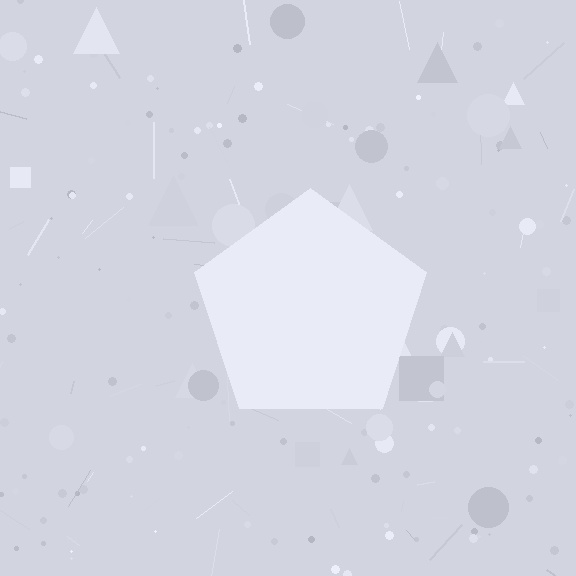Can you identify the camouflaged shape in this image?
The camouflaged shape is a pentagon.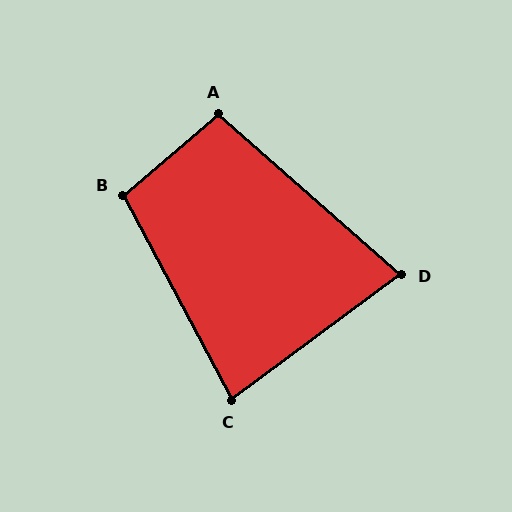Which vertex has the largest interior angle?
B, at approximately 102 degrees.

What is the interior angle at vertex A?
Approximately 99 degrees (obtuse).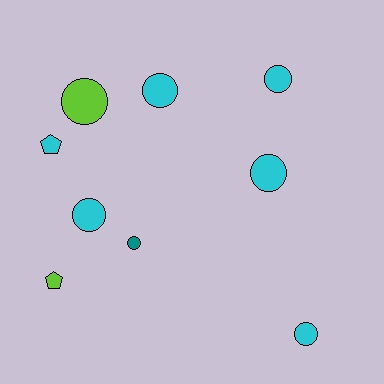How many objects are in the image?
There are 9 objects.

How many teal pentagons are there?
There are no teal pentagons.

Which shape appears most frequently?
Circle, with 7 objects.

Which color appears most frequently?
Cyan, with 6 objects.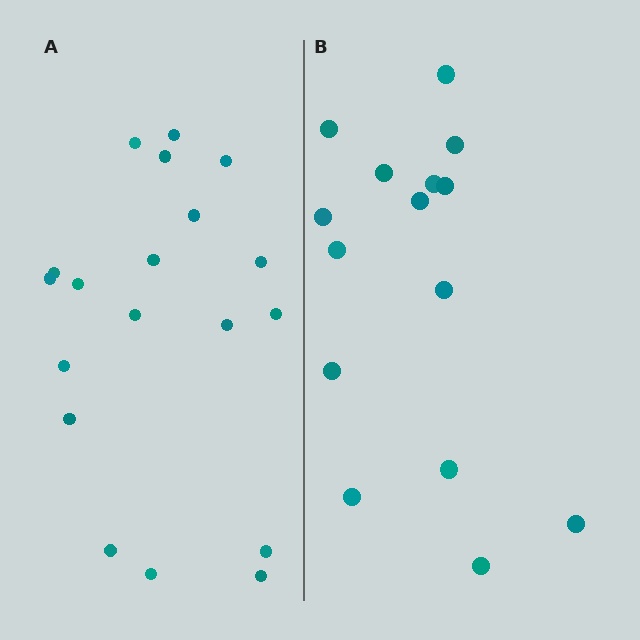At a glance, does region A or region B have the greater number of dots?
Region A (the left region) has more dots.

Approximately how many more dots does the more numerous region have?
Region A has about 4 more dots than region B.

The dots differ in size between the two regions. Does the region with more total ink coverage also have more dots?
No. Region B has more total ink coverage because its dots are larger, but region A actually contains more individual dots. Total area can be misleading — the number of items is what matters here.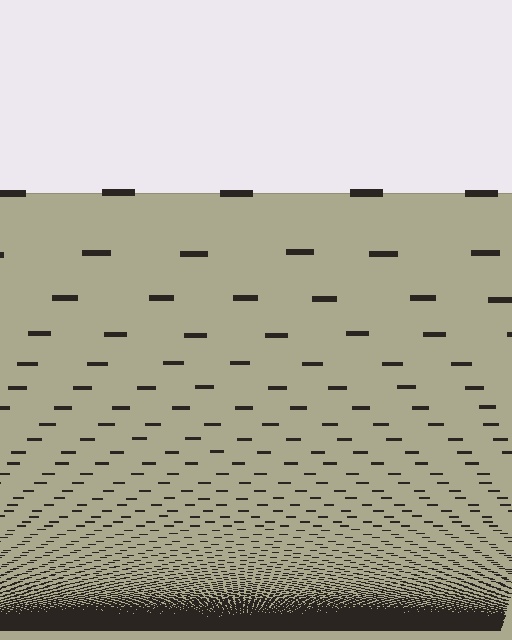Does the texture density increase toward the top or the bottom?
Density increases toward the bottom.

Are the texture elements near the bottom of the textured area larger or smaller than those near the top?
Smaller. The gradient is inverted — elements near the bottom are smaller and denser.